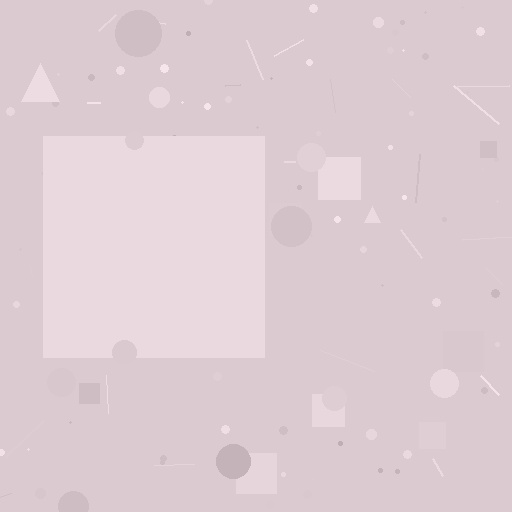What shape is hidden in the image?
A square is hidden in the image.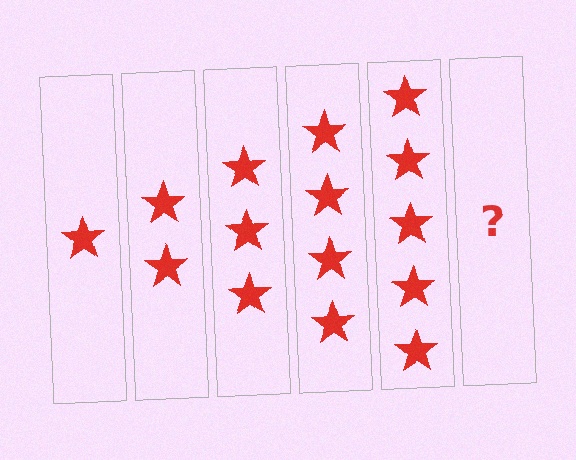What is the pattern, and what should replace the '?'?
The pattern is that each step adds one more star. The '?' should be 6 stars.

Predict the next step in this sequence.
The next step is 6 stars.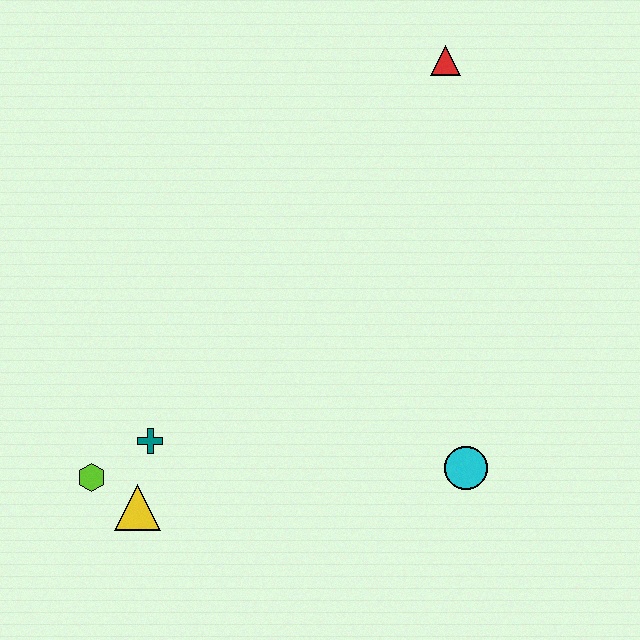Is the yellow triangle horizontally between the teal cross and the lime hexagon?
Yes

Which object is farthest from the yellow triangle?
The red triangle is farthest from the yellow triangle.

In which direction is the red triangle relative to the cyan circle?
The red triangle is above the cyan circle.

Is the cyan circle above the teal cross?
No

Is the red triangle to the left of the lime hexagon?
No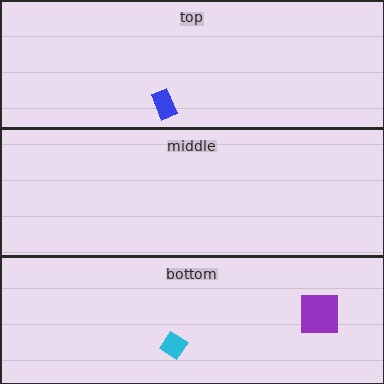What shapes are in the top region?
The blue rectangle.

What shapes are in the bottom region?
The cyan diamond, the purple square.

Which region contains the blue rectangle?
The top region.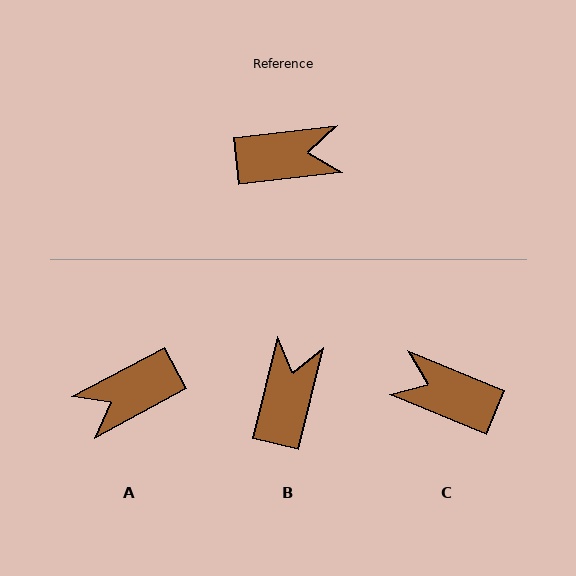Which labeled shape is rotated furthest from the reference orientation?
A, about 159 degrees away.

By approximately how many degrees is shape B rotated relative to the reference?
Approximately 70 degrees counter-clockwise.